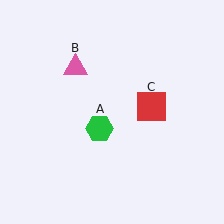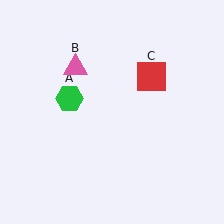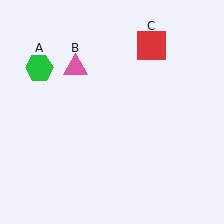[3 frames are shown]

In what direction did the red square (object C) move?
The red square (object C) moved up.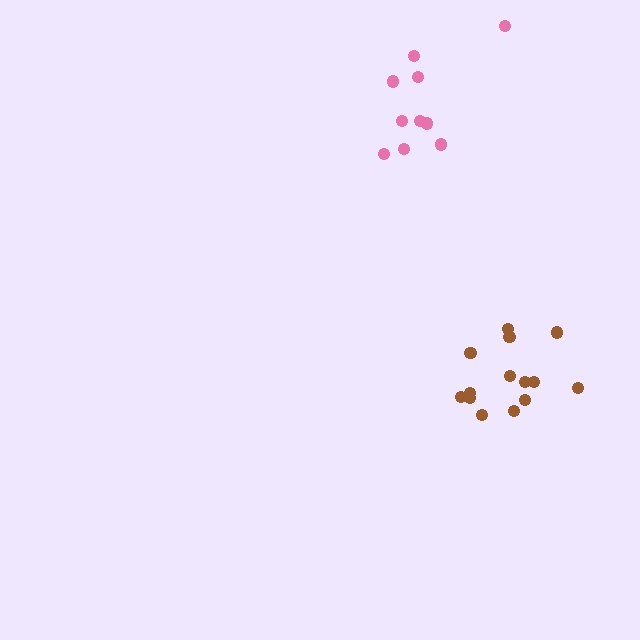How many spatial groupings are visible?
There are 2 spatial groupings.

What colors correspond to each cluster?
The clusters are colored: pink, brown.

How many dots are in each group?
Group 1: 10 dots, Group 2: 14 dots (24 total).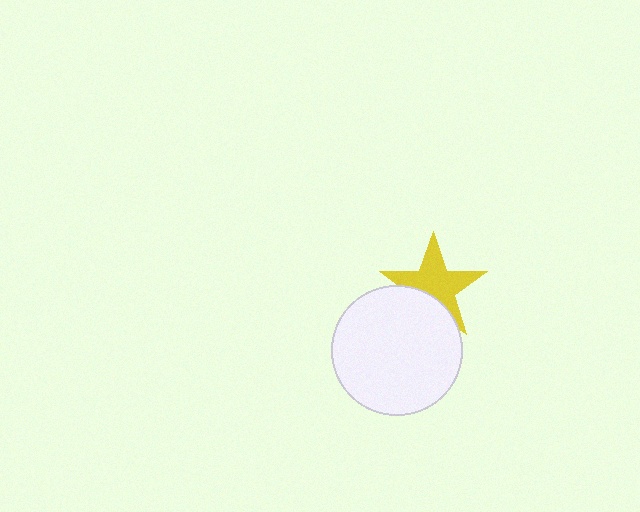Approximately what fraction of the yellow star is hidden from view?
Roughly 32% of the yellow star is hidden behind the white circle.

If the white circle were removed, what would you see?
You would see the complete yellow star.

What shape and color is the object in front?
The object in front is a white circle.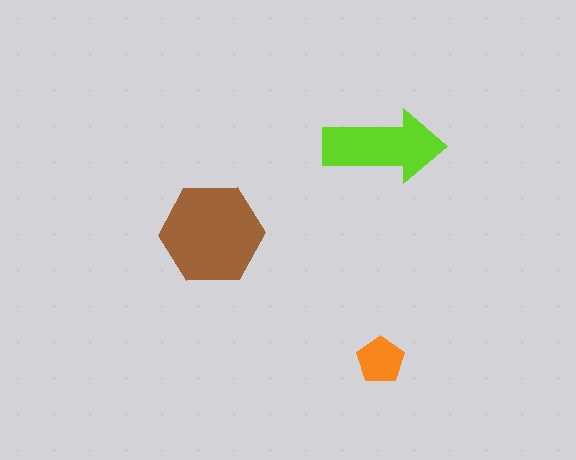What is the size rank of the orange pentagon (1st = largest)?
3rd.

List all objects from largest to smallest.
The brown hexagon, the lime arrow, the orange pentagon.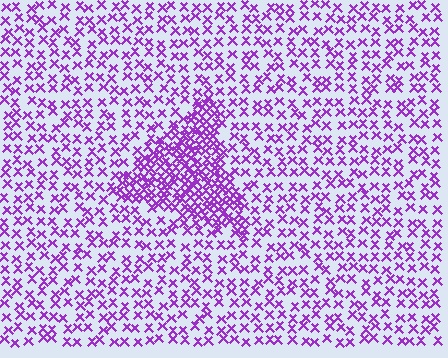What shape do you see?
I see a triangle.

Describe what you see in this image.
The image contains small purple elements arranged at two different densities. A triangle-shaped region is visible where the elements are more densely packed than the surrounding area.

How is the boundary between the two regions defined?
The boundary is defined by a change in element density (approximately 2.3x ratio). All elements are the same color, size, and shape.